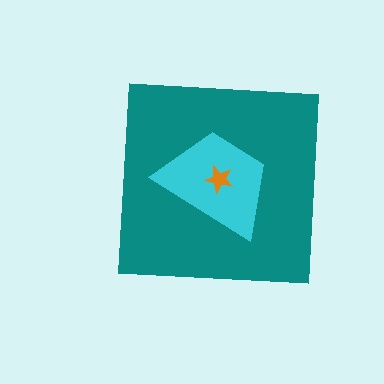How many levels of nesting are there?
3.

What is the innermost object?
The orange star.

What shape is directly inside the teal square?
The cyan trapezoid.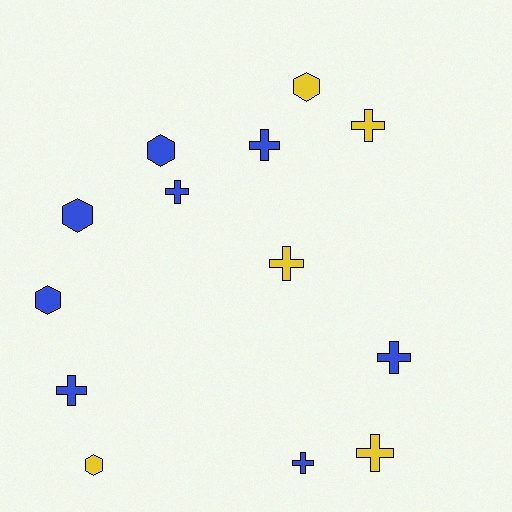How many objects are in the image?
There are 13 objects.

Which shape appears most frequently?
Cross, with 8 objects.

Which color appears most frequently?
Blue, with 8 objects.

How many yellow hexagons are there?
There are 2 yellow hexagons.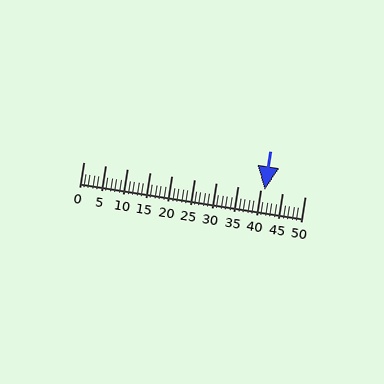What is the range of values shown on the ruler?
The ruler shows values from 0 to 50.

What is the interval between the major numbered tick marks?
The major tick marks are spaced 5 units apart.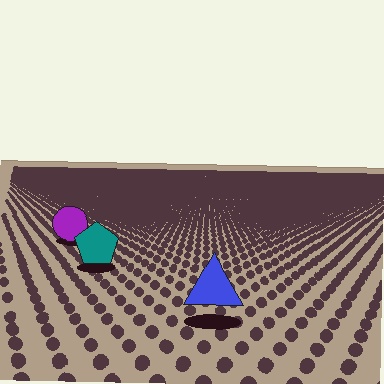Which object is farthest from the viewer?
The purple circle is farthest from the viewer. It appears smaller and the ground texture around it is denser.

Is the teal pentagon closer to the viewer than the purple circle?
Yes. The teal pentagon is closer — you can tell from the texture gradient: the ground texture is coarser near it.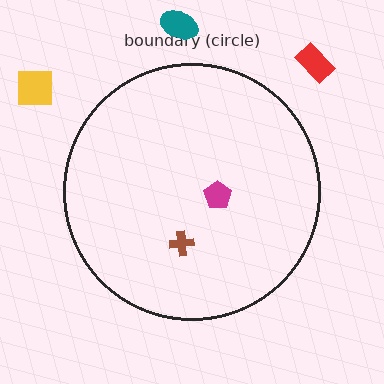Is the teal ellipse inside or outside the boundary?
Outside.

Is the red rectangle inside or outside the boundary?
Outside.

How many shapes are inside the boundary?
2 inside, 3 outside.